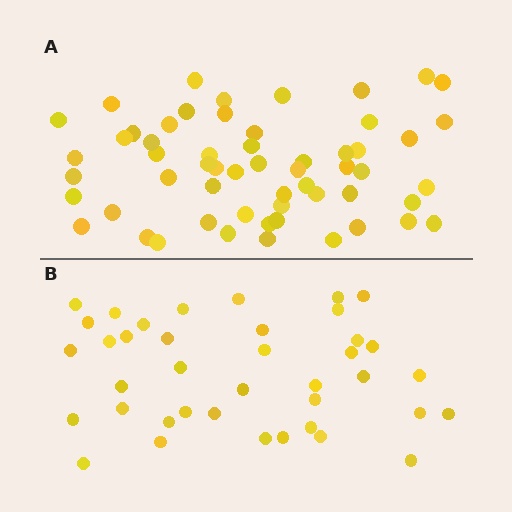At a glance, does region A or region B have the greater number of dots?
Region A (the top region) has more dots.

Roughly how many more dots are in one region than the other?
Region A has approximately 20 more dots than region B.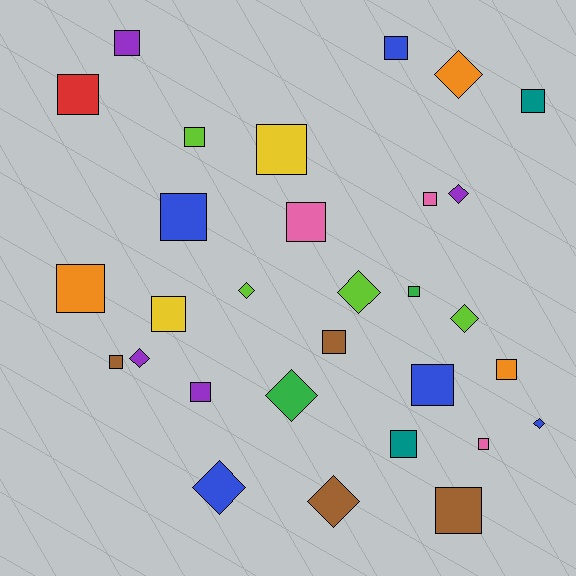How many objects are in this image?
There are 30 objects.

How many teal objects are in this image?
There are 2 teal objects.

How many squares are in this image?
There are 20 squares.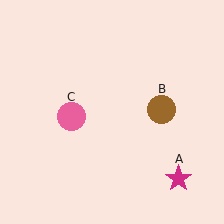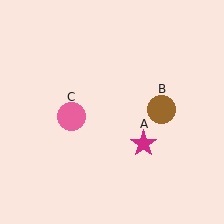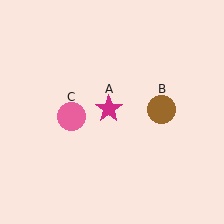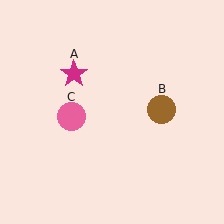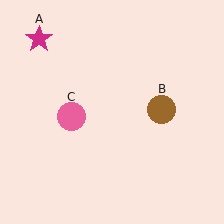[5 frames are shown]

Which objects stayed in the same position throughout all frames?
Brown circle (object B) and pink circle (object C) remained stationary.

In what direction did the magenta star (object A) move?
The magenta star (object A) moved up and to the left.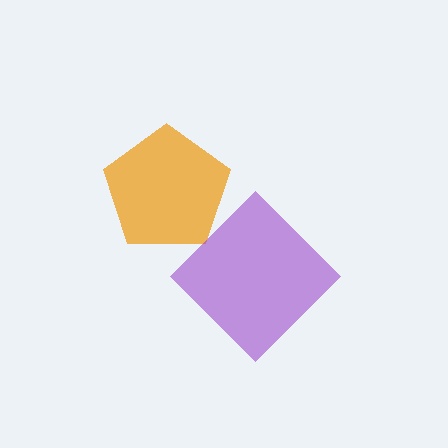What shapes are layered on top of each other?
The layered shapes are: an orange pentagon, a purple diamond.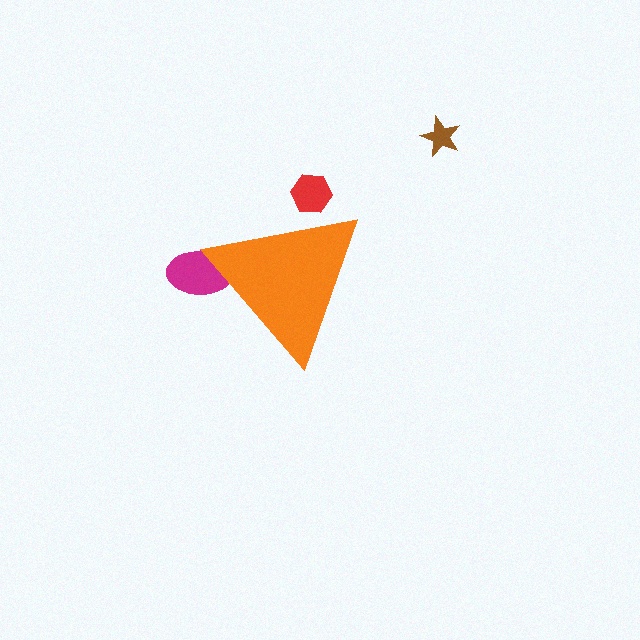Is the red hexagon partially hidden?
Yes, the red hexagon is partially hidden behind the orange triangle.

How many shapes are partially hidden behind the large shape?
2 shapes are partially hidden.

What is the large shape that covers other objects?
An orange triangle.